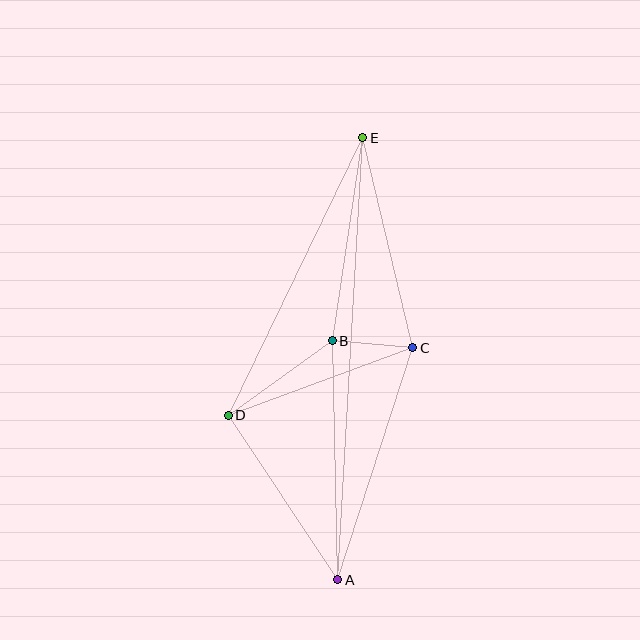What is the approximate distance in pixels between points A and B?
The distance between A and B is approximately 239 pixels.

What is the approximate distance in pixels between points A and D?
The distance between A and D is approximately 198 pixels.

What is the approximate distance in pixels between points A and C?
The distance between A and C is approximately 244 pixels.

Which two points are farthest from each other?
Points A and E are farthest from each other.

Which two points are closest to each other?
Points B and C are closest to each other.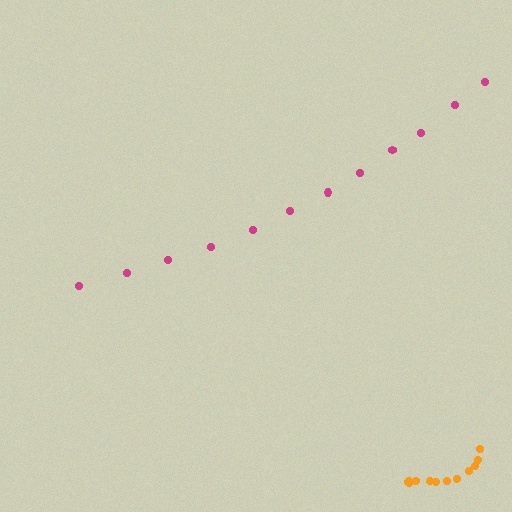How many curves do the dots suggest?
There are 2 distinct paths.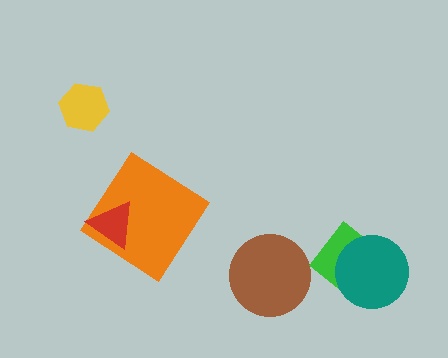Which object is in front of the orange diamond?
The red triangle is in front of the orange diamond.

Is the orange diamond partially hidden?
Yes, it is partially covered by another shape.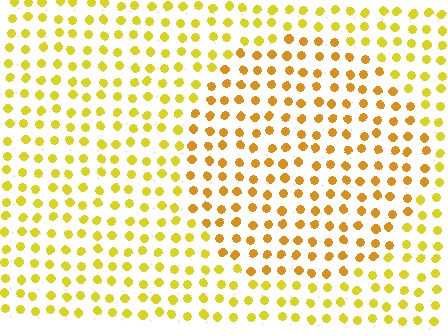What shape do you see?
I see a circle.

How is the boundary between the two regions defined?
The boundary is defined purely by a slight shift in hue (about 22 degrees). Spacing, size, and orientation are identical on both sides.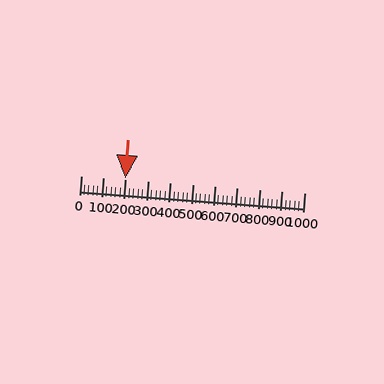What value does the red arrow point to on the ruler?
The red arrow points to approximately 200.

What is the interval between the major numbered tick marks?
The major tick marks are spaced 100 units apart.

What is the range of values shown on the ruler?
The ruler shows values from 0 to 1000.